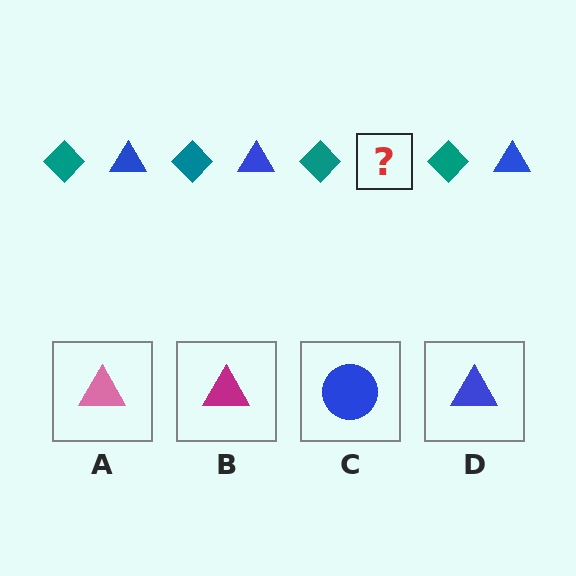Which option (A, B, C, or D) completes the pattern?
D.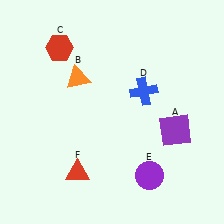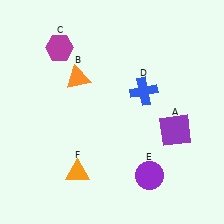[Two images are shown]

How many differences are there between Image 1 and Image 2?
There are 2 differences between the two images.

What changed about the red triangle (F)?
In Image 1, F is red. In Image 2, it changed to orange.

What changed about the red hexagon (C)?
In Image 1, C is red. In Image 2, it changed to magenta.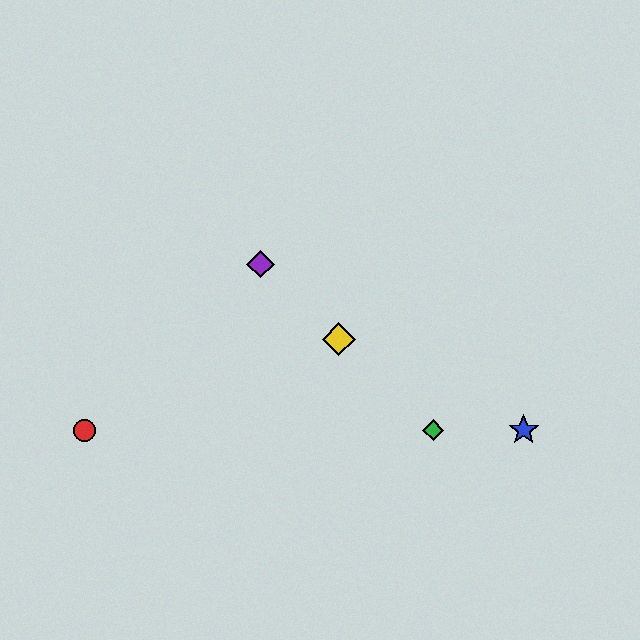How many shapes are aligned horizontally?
3 shapes (the red circle, the blue star, the green diamond) are aligned horizontally.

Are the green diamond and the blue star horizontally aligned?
Yes, both are at y≈430.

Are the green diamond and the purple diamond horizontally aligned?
No, the green diamond is at y≈430 and the purple diamond is at y≈264.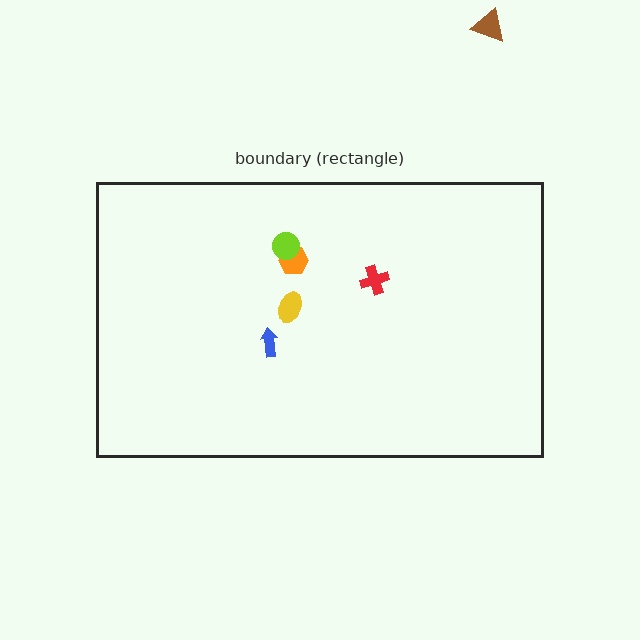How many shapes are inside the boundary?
5 inside, 1 outside.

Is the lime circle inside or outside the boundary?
Inside.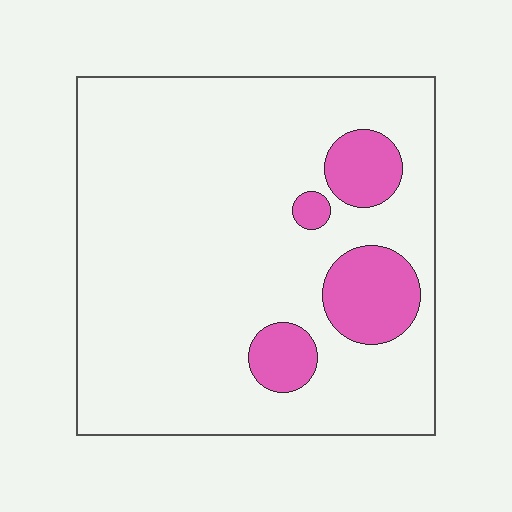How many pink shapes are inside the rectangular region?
4.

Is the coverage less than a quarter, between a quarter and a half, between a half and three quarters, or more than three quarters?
Less than a quarter.